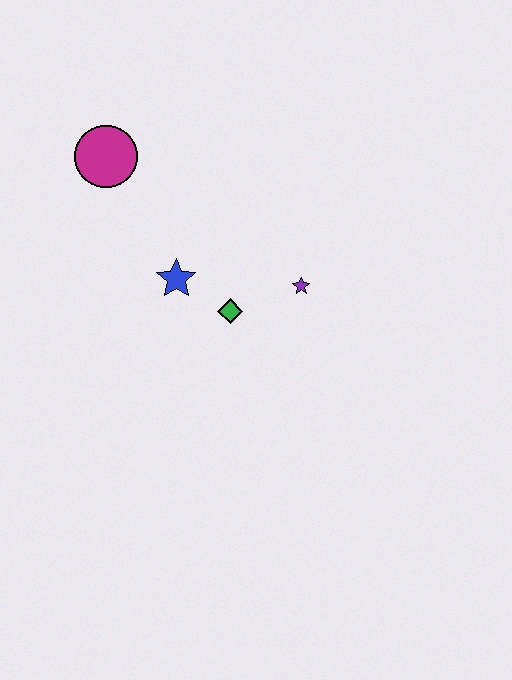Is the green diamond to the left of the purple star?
Yes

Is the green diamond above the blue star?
No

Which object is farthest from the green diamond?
The magenta circle is farthest from the green diamond.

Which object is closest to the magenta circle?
The blue star is closest to the magenta circle.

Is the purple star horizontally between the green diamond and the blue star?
No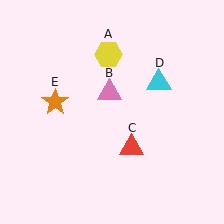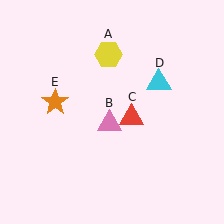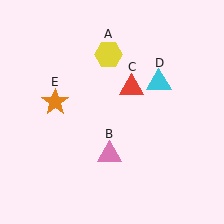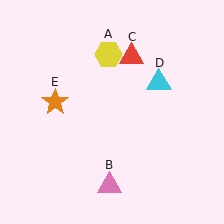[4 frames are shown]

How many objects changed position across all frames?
2 objects changed position: pink triangle (object B), red triangle (object C).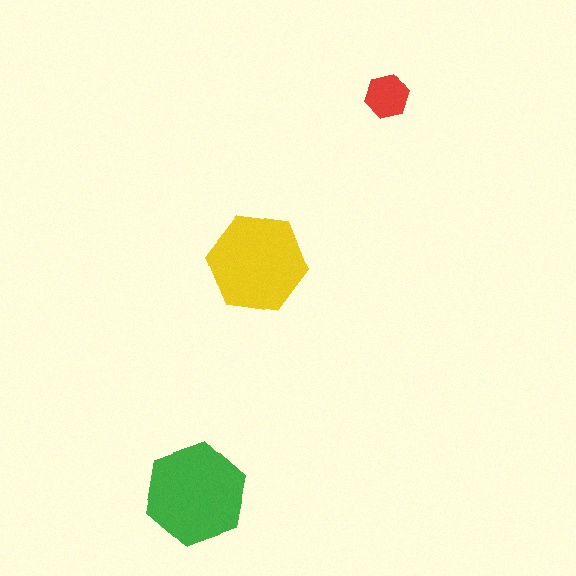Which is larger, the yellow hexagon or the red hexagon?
The yellow one.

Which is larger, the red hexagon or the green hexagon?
The green one.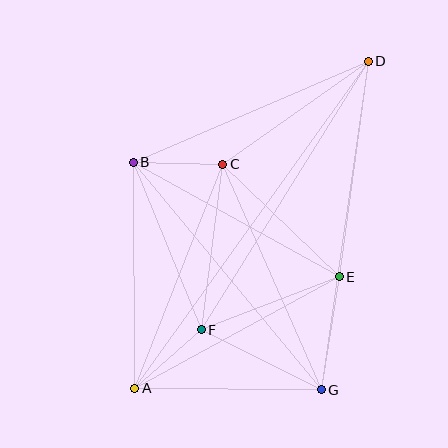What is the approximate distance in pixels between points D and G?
The distance between D and G is approximately 332 pixels.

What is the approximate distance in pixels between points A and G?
The distance between A and G is approximately 187 pixels.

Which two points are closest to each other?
Points A and F are closest to each other.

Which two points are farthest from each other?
Points A and D are farthest from each other.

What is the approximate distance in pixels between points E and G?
The distance between E and G is approximately 114 pixels.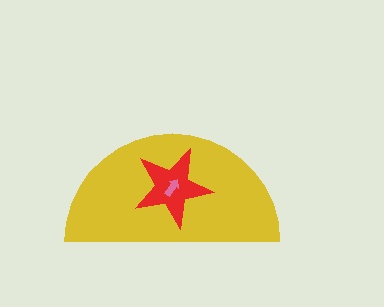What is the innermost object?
The pink arrow.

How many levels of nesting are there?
3.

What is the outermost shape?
The yellow semicircle.